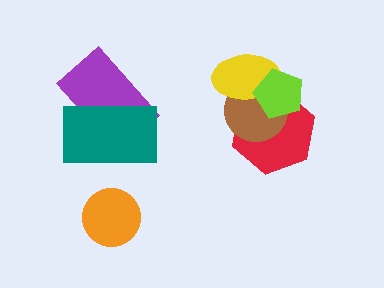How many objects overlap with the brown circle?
3 objects overlap with the brown circle.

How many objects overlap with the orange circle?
0 objects overlap with the orange circle.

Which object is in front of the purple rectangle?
The teal rectangle is in front of the purple rectangle.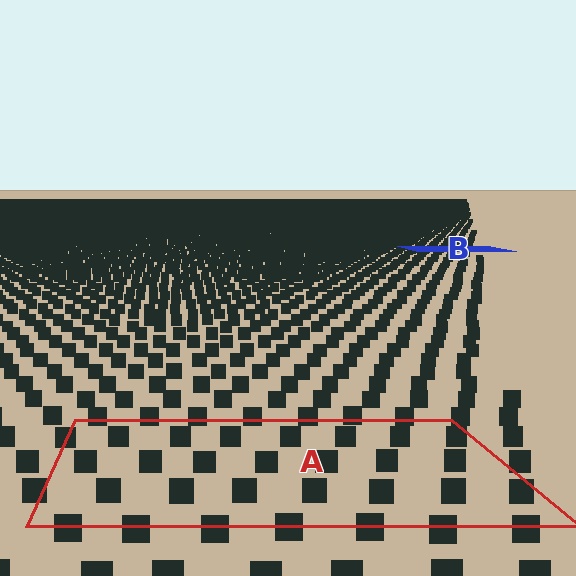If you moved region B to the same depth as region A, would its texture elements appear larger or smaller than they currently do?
They would appear larger. At a closer depth, the same texture elements are projected at a bigger on-screen size.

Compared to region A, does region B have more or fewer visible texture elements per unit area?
Region B has more texture elements per unit area — they are packed more densely because it is farther away.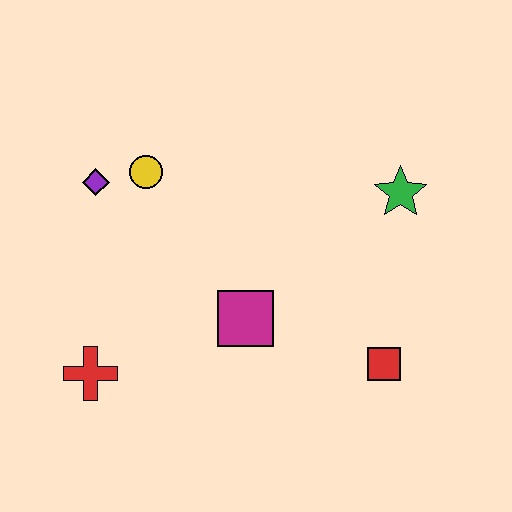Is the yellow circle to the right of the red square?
No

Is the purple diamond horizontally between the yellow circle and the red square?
No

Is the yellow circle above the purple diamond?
Yes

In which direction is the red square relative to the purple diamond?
The red square is to the right of the purple diamond.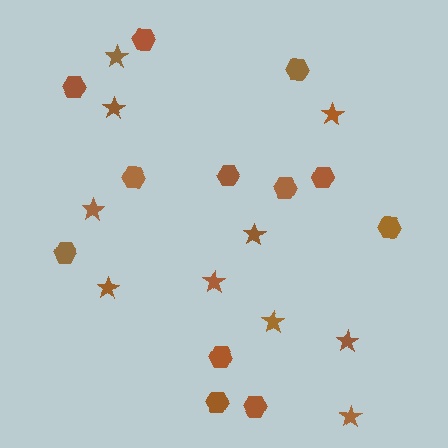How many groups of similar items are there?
There are 2 groups: one group of hexagons (12) and one group of stars (10).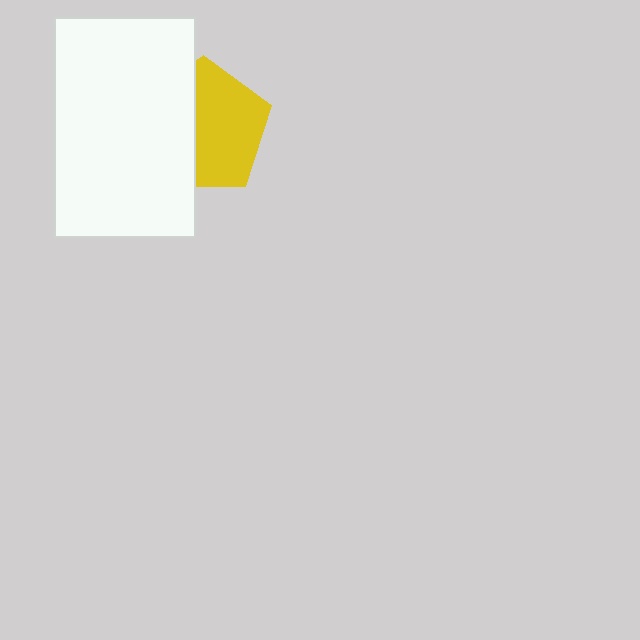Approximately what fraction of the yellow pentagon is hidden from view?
Roughly 42% of the yellow pentagon is hidden behind the white rectangle.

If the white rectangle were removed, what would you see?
You would see the complete yellow pentagon.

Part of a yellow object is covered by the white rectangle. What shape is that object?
It is a pentagon.